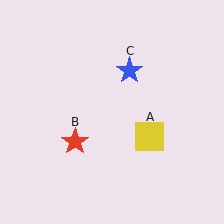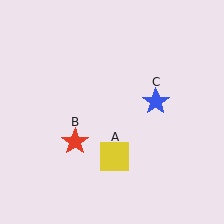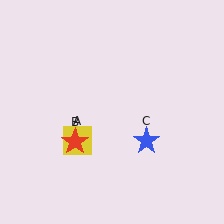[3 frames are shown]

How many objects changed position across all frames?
2 objects changed position: yellow square (object A), blue star (object C).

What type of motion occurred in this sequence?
The yellow square (object A), blue star (object C) rotated clockwise around the center of the scene.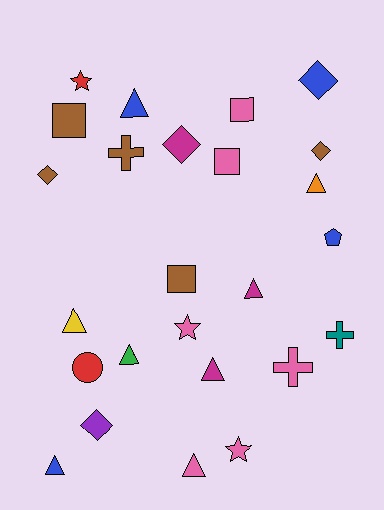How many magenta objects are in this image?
There are 3 magenta objects.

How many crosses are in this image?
There are 3 crosses.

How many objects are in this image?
There are 25 objects.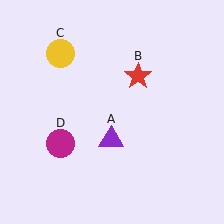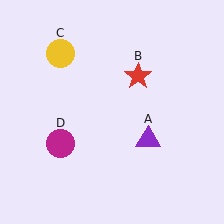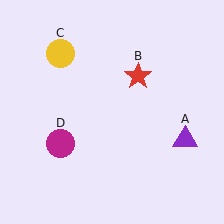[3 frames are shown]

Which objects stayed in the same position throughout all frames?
Red star (object B) and yellow circle (object C) and magenta circle (object D) remained stationary.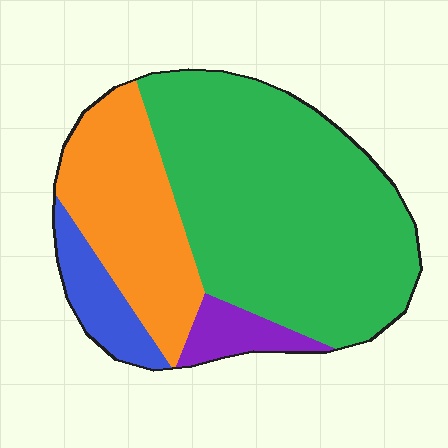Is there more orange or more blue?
Orange.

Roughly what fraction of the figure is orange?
Orange covers about 25% of the figure.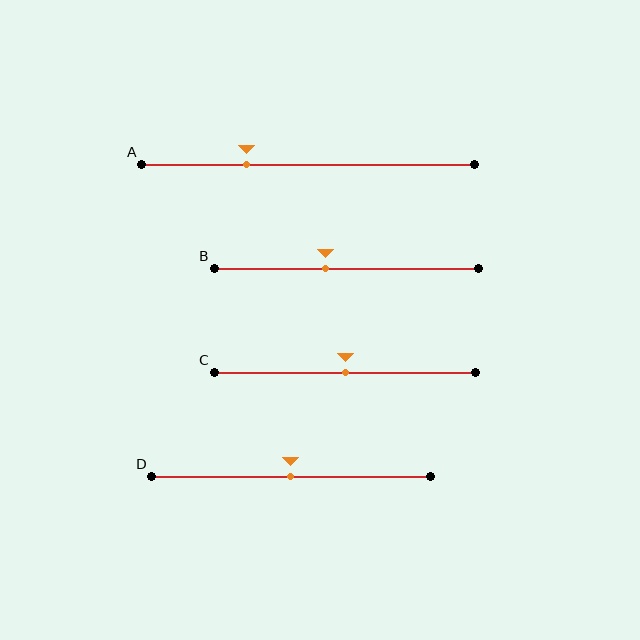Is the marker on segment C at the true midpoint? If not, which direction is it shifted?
Yes, the marker on segment C is at the true midpoint.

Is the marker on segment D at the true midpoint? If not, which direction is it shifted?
Yes, the marker on segment D is at the true midpoint.